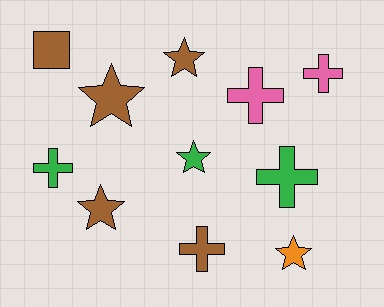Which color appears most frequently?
Brown, with 5 objects.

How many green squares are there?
There are no green squares.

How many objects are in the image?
There are 11 objects.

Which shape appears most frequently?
Star, with 5 objects.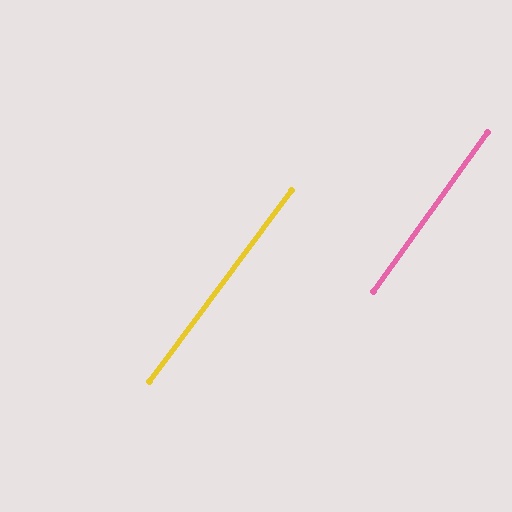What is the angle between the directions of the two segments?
Approximately 1 degree.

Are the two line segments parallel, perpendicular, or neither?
Parallel — their directions differ by only 1.0°.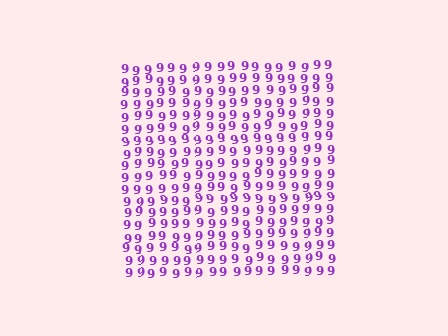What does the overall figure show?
The overall figure shows a square.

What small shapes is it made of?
It is made of small digit 9's.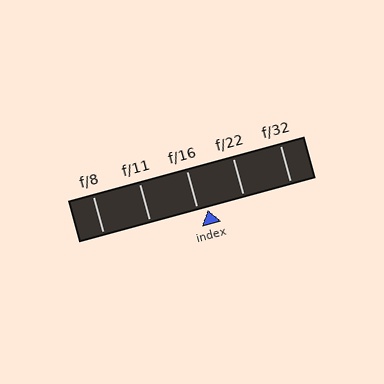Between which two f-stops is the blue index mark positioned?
The index mark is between f/16 and f/22.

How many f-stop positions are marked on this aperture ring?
There are 5 f-stop positions marked.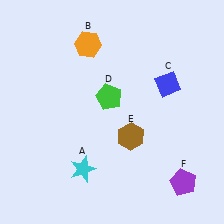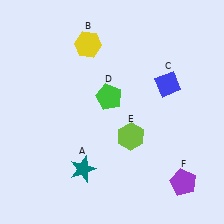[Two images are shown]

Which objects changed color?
A changed from cyan to teal. B changed from orange to yellow. E changed from brown to lime.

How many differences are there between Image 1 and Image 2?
There are 3 differences between the two images.